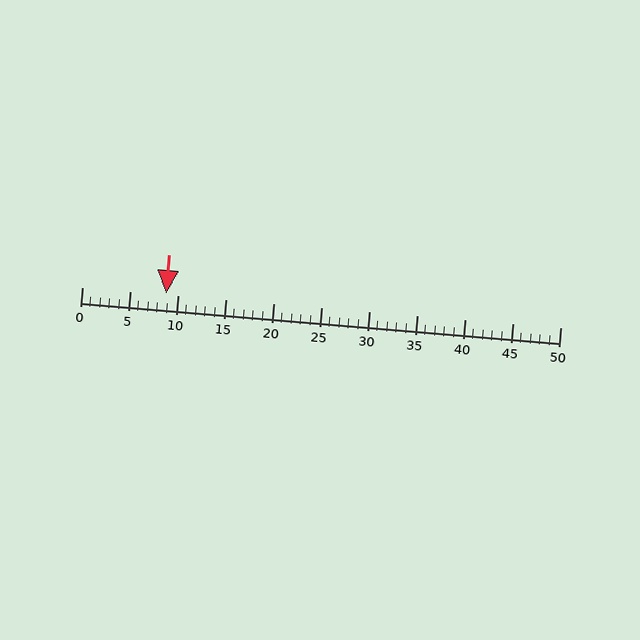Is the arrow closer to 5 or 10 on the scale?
The arrow is closer to 10.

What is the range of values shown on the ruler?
The ruler shows values from 0 to 50.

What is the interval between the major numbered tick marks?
The major tick marks are spaced 5 units apart.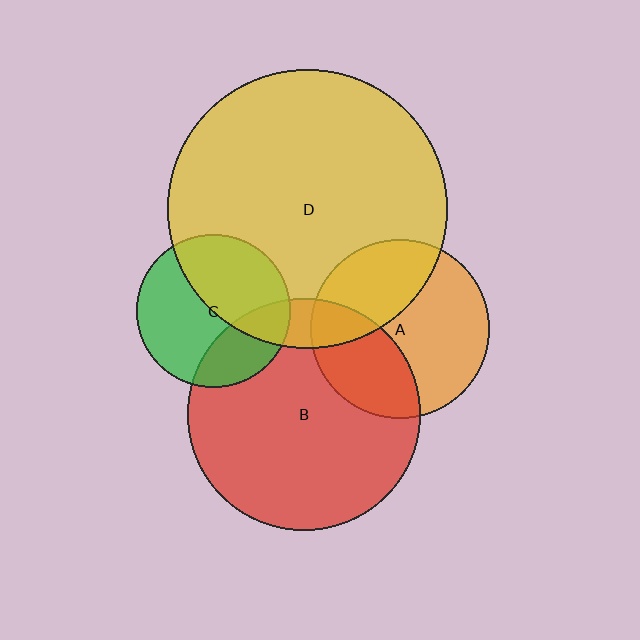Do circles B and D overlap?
Yes.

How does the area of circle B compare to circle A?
Approximately 1.7 times.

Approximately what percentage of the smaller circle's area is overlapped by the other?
Approximately 10%.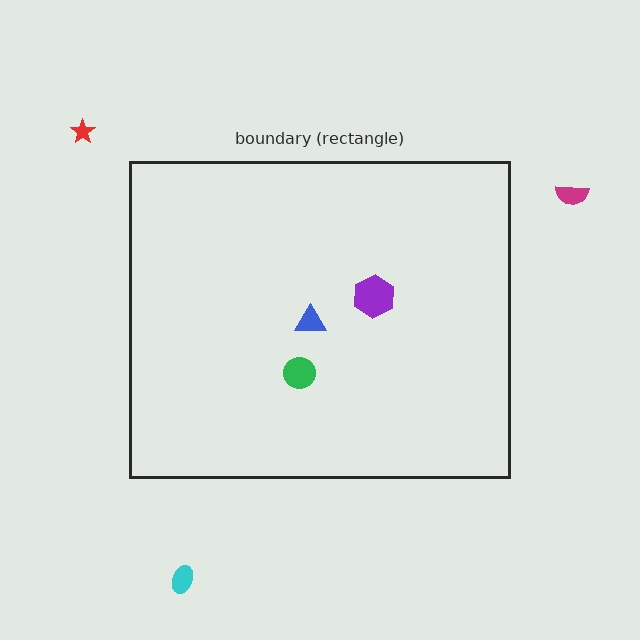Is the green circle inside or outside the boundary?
Inside.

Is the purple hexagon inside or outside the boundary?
Inside.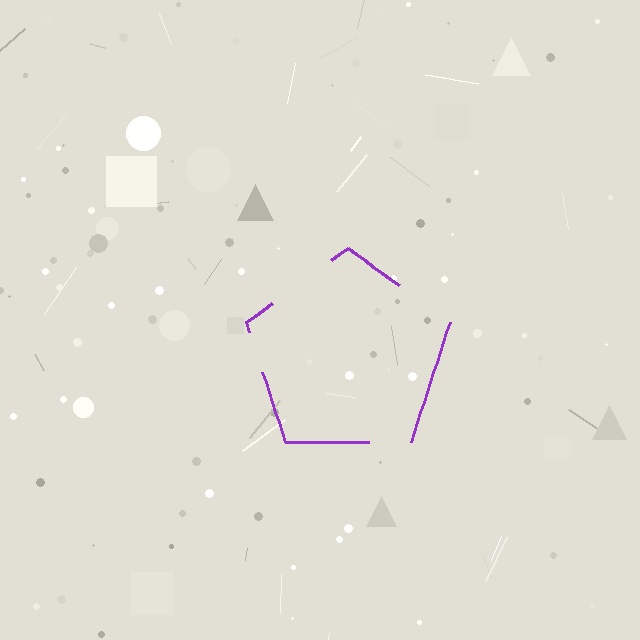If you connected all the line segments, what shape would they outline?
They would outline a pentagon.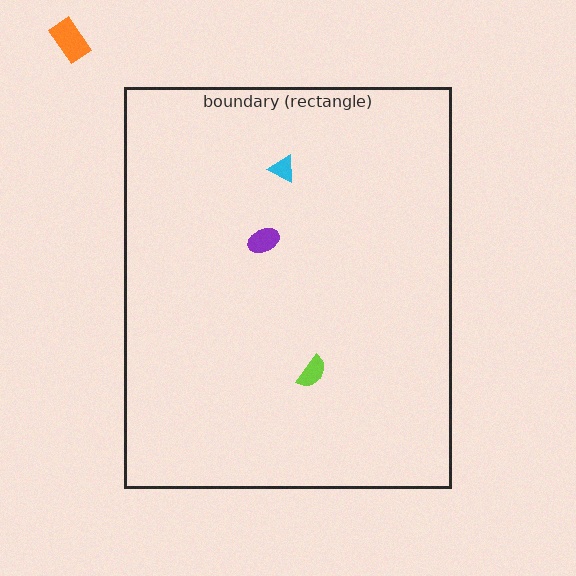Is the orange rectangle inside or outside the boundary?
Outside.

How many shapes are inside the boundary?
3 inside, 1 outside.